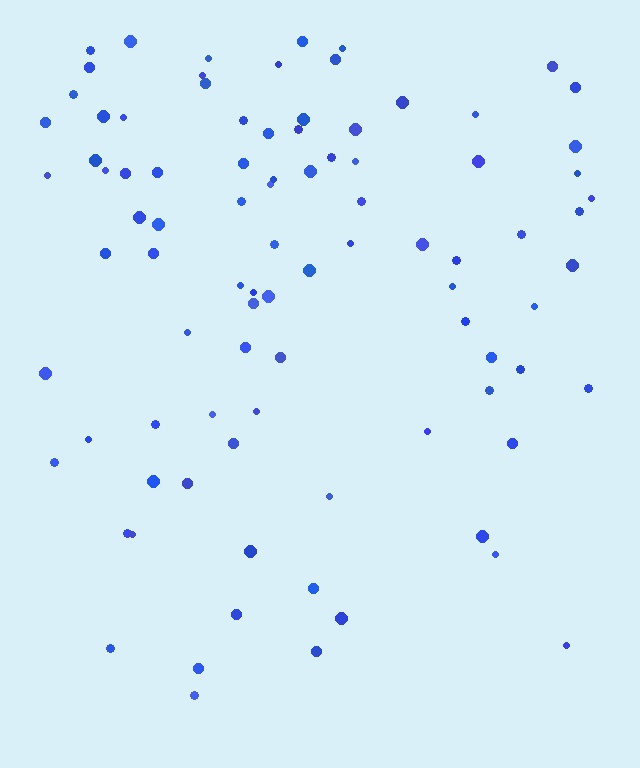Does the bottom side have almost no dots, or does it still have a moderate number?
Still a moderate number, just noticeably fewer than the top.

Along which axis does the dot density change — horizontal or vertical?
Vertical.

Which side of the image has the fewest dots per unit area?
The bottom.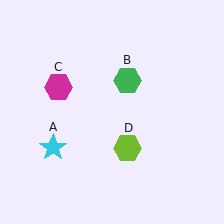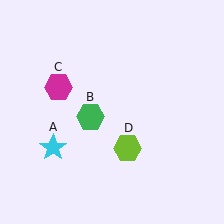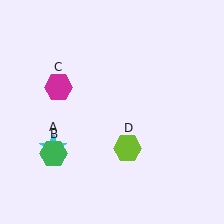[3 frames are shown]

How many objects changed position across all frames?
1 object changed position: green hexagon (object B).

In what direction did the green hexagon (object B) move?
The green hexagon (object B) moved down and to the left.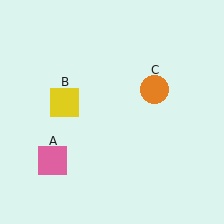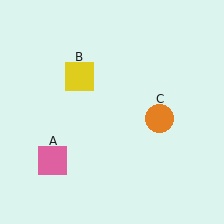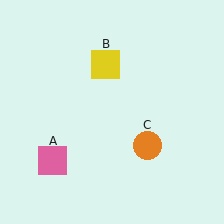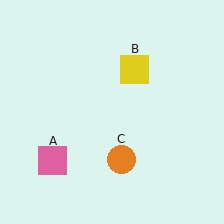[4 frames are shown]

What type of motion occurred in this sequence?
The yellow square (object B), orange circle (object C) rotated clockwise around the center of the scene.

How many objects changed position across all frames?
2 objects changed position: yellow square (object B), orange circle (object C).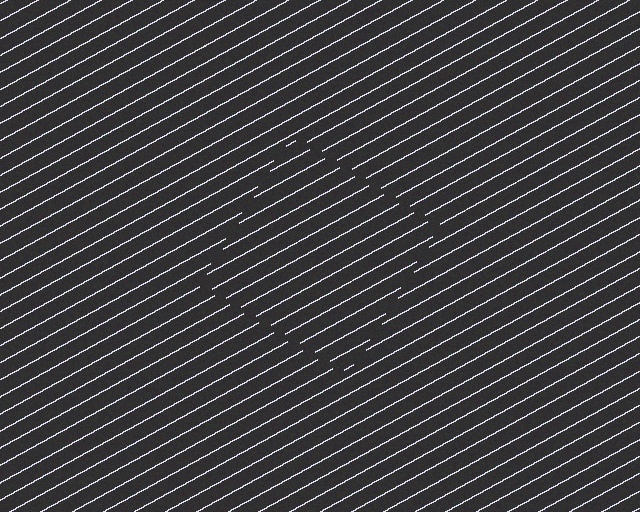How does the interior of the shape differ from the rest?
The interior of the shape contains the same grating, shifted by half a period — the contour is defined by the phase discontinuity where line-ends from the inner and outer gratings abut.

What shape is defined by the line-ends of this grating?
An illusory square. The interior of the shape contains the same grating, shifted by half a period — the contour is defined by the phase discontinuity where line-ends from the inner and outer gratings abut.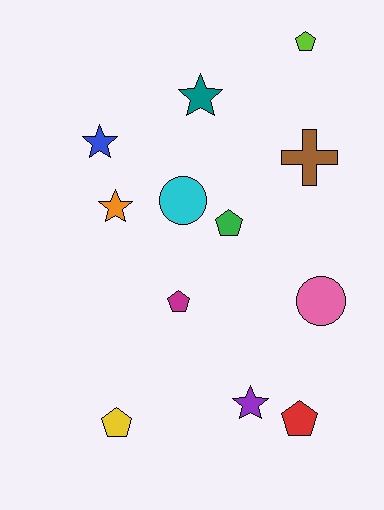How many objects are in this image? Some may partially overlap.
There are 12 objects.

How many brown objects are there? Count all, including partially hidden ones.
There is 1 brown object.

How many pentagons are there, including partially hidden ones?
There are 5 pentagons.